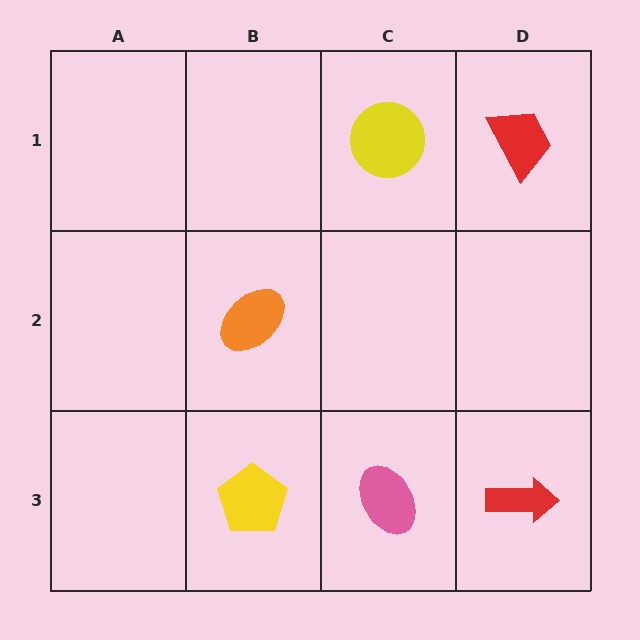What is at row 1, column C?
A yellow circle.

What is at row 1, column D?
A red trapezoid.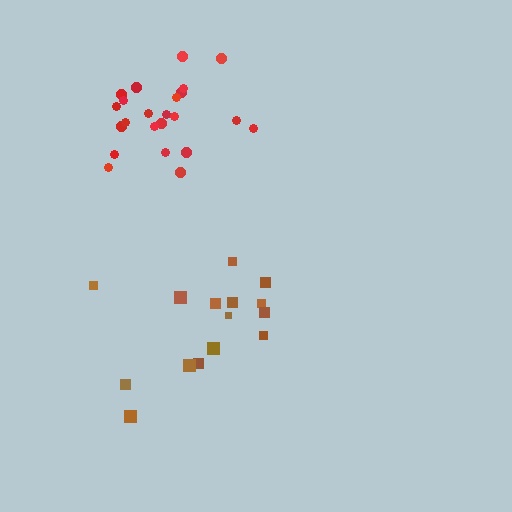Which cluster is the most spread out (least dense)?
Brown.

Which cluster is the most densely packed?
Red.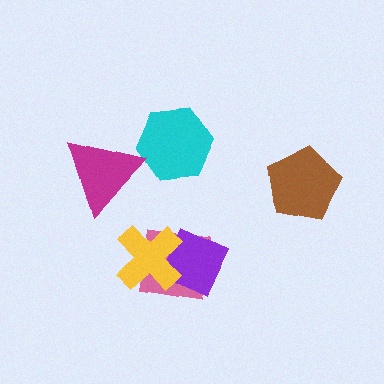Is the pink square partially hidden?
Yes, it is partially covered by another shape.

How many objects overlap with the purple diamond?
2 objects overlap with the purple diamond.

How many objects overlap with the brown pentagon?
0 objects overlap with the brown pentagon.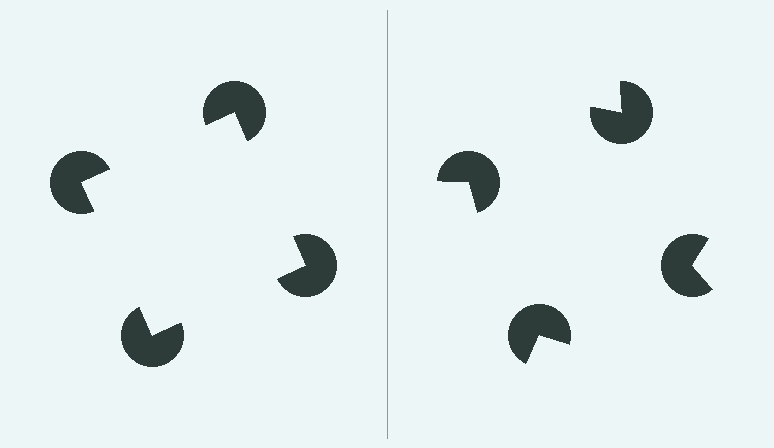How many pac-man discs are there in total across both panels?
8 — 4 on each side.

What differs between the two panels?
The pac-man discs are positioned identically on both sides; only the wedge orientations differ. On the left they align to a square; on the right they are misaligned.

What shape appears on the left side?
An illusory square.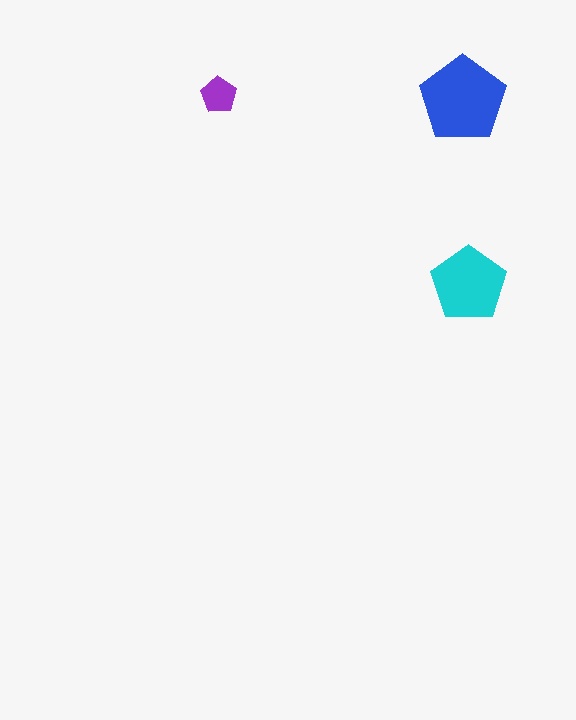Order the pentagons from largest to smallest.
the blue one, the cyan one, the purple one.